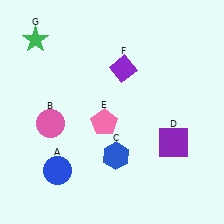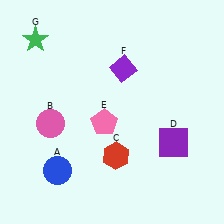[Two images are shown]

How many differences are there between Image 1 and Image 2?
There is 1 difference between the two images.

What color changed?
The hexagon (C) changed from blue in Image 1 to red in Image 2.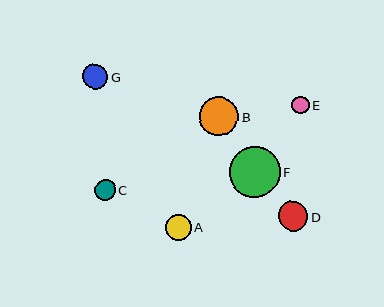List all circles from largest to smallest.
From largest to smallest: F, B, D, A, G, C, E.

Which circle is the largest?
Circle F is the largest with a size of approximately 50 pixels.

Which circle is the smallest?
Circle E is the smallest with a size of approximately 18 pixels.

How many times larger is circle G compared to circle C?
Circle G is approximately 1.2 times the size of circle C.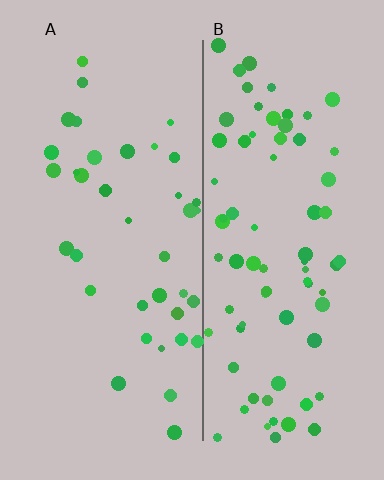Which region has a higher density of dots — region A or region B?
B (the right).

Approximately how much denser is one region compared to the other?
Approximately 2.0× — region B over region A.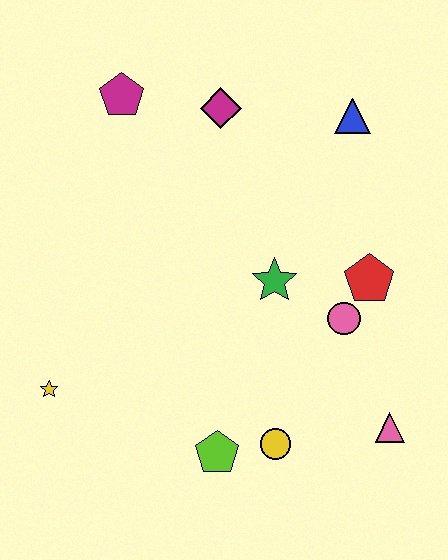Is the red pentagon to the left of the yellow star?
No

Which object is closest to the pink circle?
The red pentagon is closest to the pink circle.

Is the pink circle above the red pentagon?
No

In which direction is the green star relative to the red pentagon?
The green star is to the left of the red pentagon.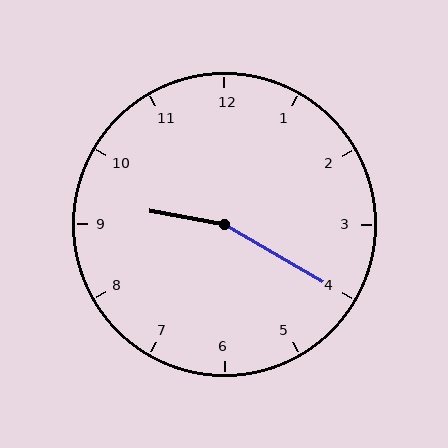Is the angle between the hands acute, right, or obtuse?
It is obtuse.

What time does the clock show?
9:20.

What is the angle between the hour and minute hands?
Approximately 160 degrees.